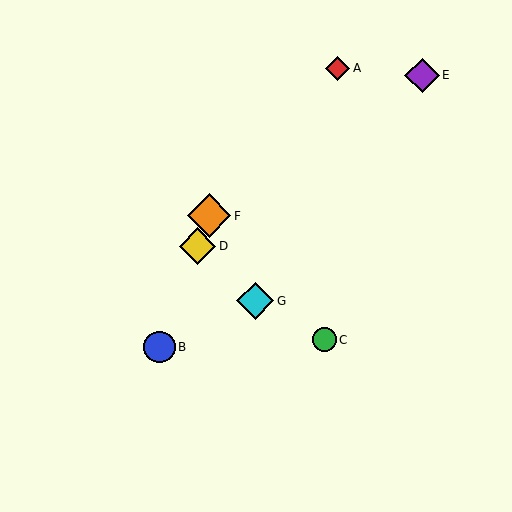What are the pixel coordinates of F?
Object F is at (209, 216).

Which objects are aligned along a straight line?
Objects B, D, F are aligned along a straight line.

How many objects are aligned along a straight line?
3 objects (B, D, F) are aligned along a straight line.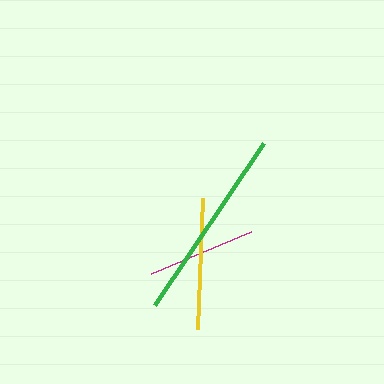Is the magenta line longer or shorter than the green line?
The green line is longer than the magenta line.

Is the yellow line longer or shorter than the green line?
The green line is longer than the yellow line.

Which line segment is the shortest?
The magenta line is the shortest at approximately 109 pixels.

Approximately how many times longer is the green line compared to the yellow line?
The green line is approximately 1.5 times the length of the yellow line.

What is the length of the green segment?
The green segment is approximately 196 pixels long.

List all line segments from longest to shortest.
From longest to shortest: green, yellow, magenta.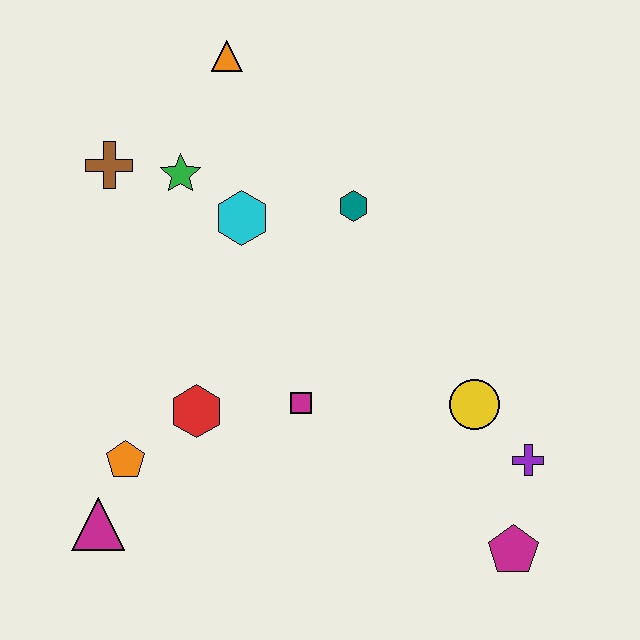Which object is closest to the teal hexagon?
The cyan hexagon is closest to the teal hexagon.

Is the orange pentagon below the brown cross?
Yes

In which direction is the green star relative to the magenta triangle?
The green star is above the magenta triangle.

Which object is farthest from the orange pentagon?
The orange triangle is farthest from the orange pentagon.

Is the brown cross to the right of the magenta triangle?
Yes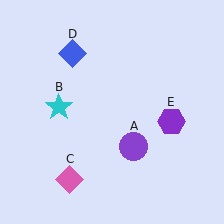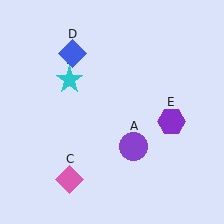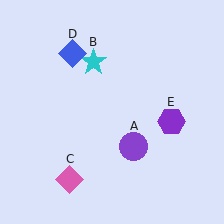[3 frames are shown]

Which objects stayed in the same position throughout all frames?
Purple circle (object A) and pink diamond (object C) and blue diamond (object D) and purple hexagon (object E) remained stationary.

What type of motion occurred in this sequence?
The cyan star (object B) rotated clockwise around the center of the scene.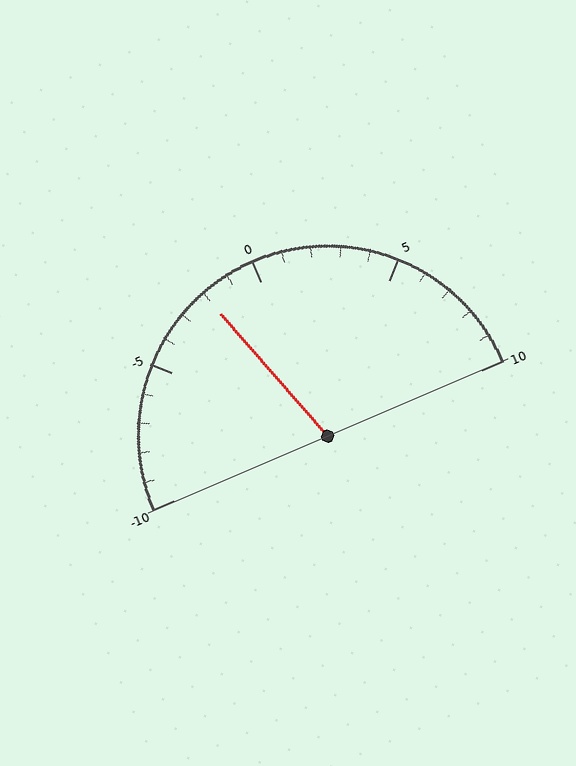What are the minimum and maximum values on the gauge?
The gauge ranges from -10 to 10.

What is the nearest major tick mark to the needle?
The nearest major tick mark is 0.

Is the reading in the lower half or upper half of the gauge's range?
The reading is in the lower half of the range (-10 to 10).